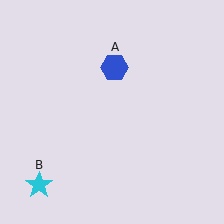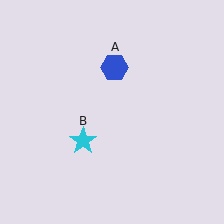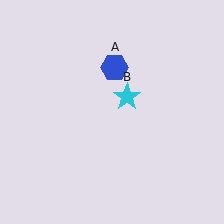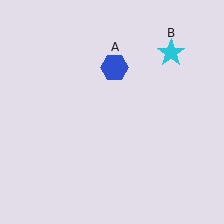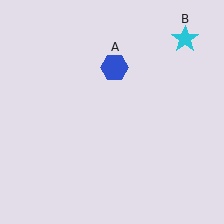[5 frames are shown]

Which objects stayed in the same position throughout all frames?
Blue hexagon (object A) remained stationary.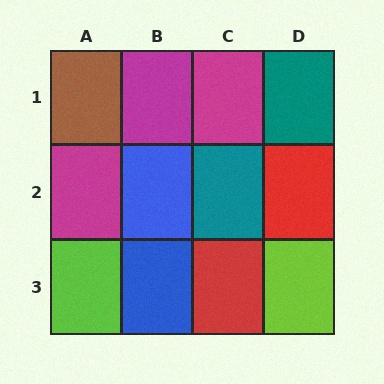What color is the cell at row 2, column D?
Red.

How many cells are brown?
1 cell is brown.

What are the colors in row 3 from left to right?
Lime, blue, red, lime.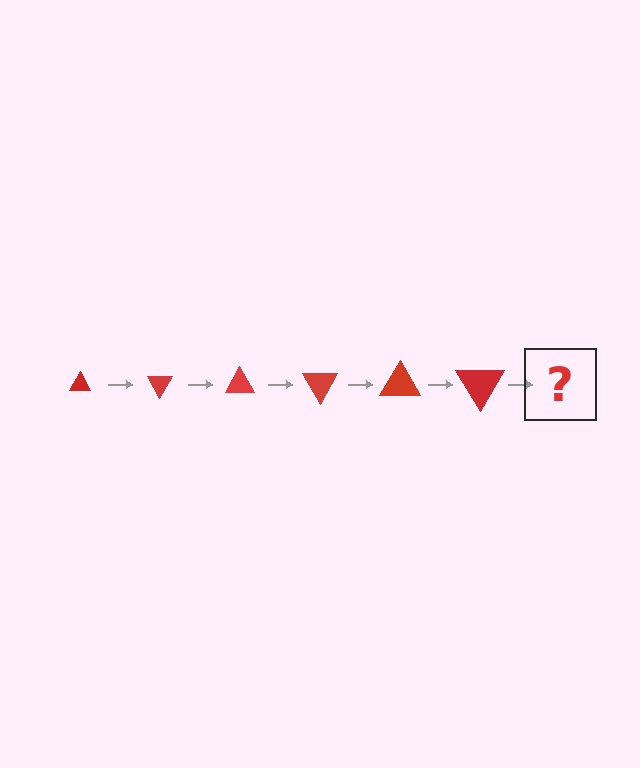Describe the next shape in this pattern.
It should be a triangle, larger than the previous one and rotated 360 degrees from the start.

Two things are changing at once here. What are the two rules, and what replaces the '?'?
The two rules are that the triangle grows larger each step and it rotates 60 degrees each step. The '?' should be a triangle, larger than the previous one and rotated 360 degrees from the start.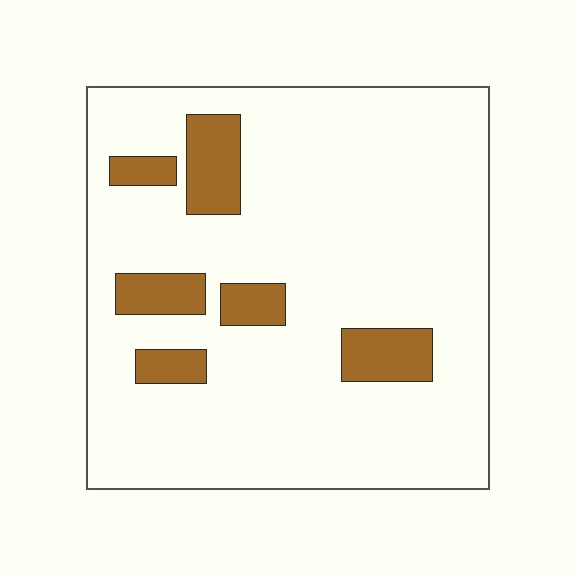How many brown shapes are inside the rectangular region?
6.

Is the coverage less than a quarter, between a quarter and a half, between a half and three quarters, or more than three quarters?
Less than a quarter.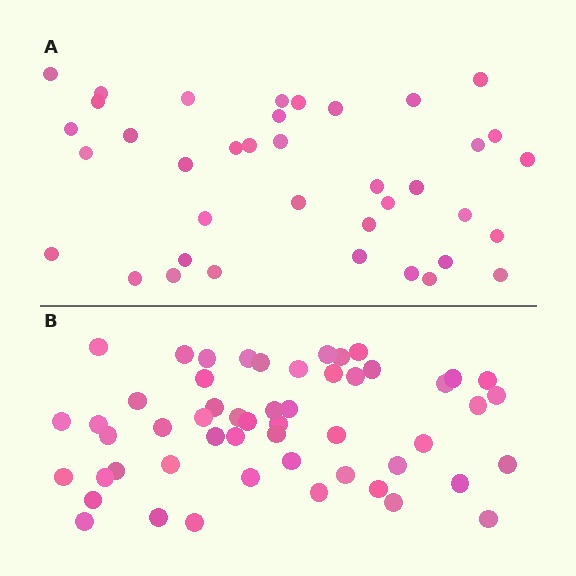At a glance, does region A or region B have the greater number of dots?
Region B (the bottom region) has more dots.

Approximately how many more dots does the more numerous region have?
Region B has approximately 15 more dots than region A.